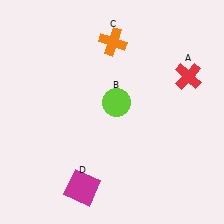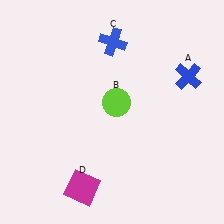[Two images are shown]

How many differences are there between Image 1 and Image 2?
There are 2 differences between the two images.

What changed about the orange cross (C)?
In Image 1, C is orange. In Image 2, it changed to blue.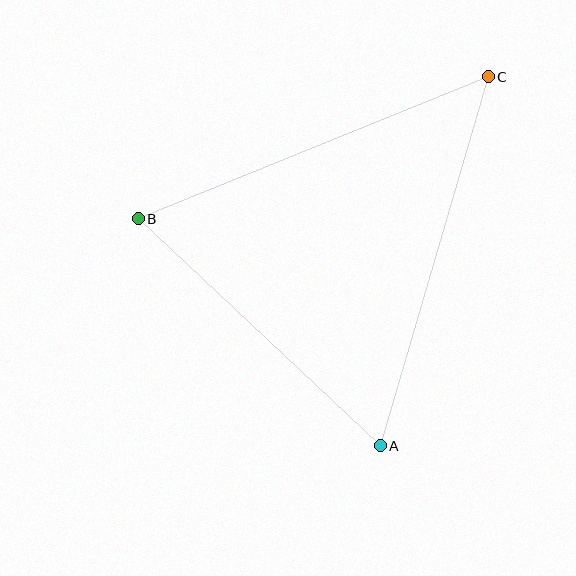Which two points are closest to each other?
Points A and B are closest to each other.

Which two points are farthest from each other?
Points A and C are farthest from each other.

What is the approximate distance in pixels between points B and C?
The distance between B and C is approximately 378 pixels.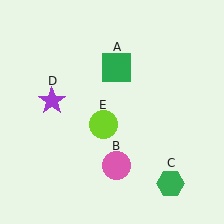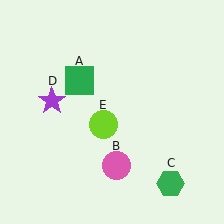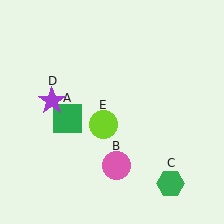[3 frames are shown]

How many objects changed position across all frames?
1 object changed position: green square (object A).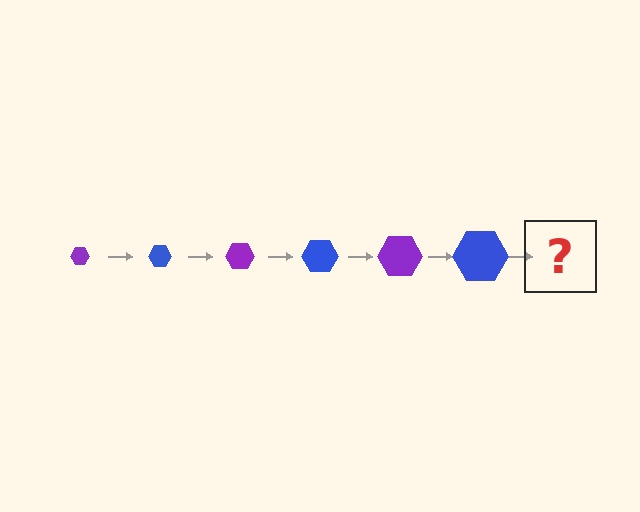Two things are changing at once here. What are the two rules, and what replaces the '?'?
The two rules are that the hexagon grows larger each step and the color cycles through purple and blue. The '?' should be a purple hexagon, larger than the previous one.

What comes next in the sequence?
The next element should be a purple hexagon, larger than the previous one.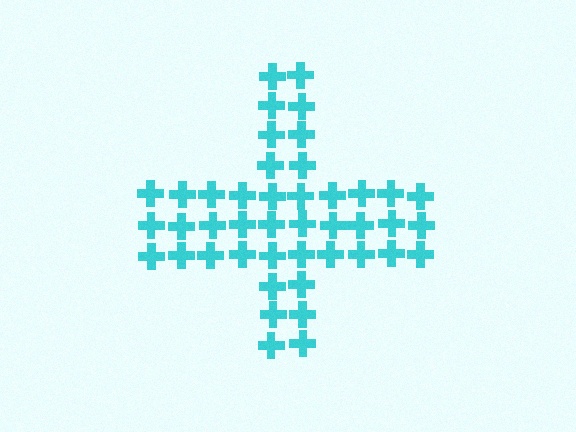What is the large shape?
The large shape is a cross.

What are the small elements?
The small elements are crosses.